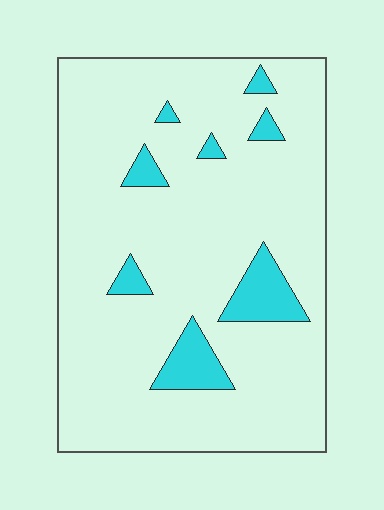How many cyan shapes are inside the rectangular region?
8.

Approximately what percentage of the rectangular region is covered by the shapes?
Approximately 10%.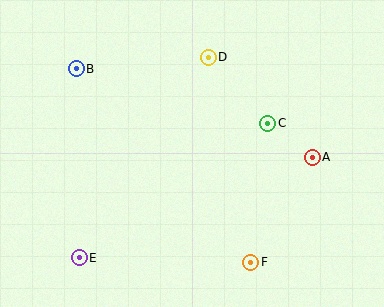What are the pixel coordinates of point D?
Point D is at (208, 57).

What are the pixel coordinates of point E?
Point E is at (79, 258).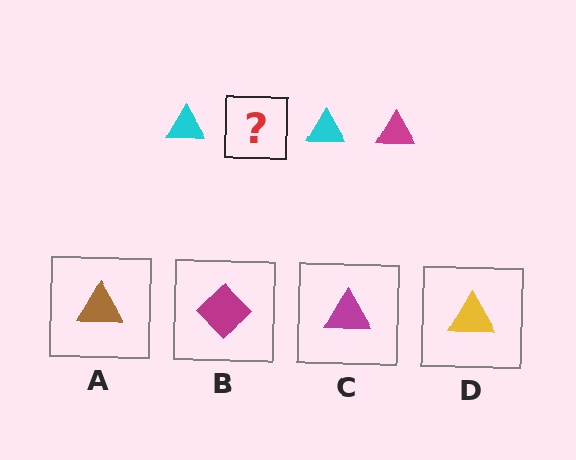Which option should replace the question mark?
Option C.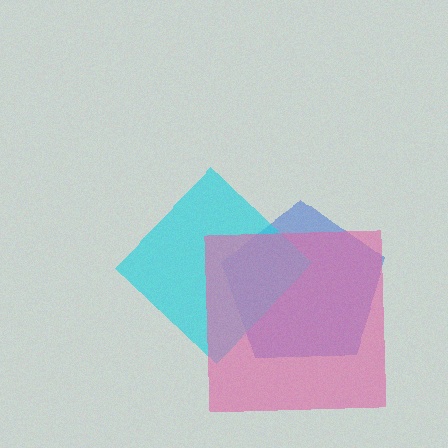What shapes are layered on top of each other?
The layered shapes are: a blue pentagon, a cyan diamond, a pink square.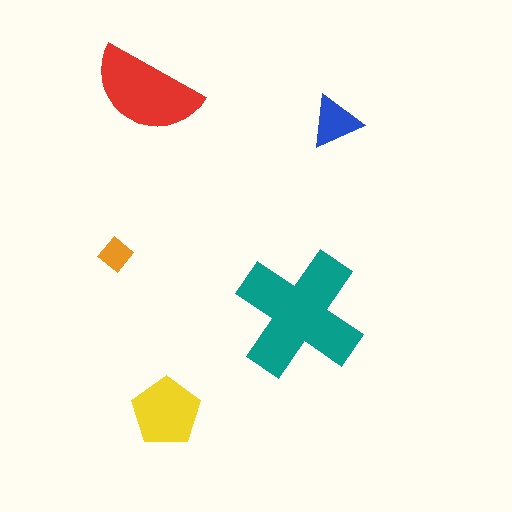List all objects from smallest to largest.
The orange diamond, the blue triangle, the yellow pentagon, the red semicircle, the teal cross.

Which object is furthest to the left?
The orange diamond is leftmost.